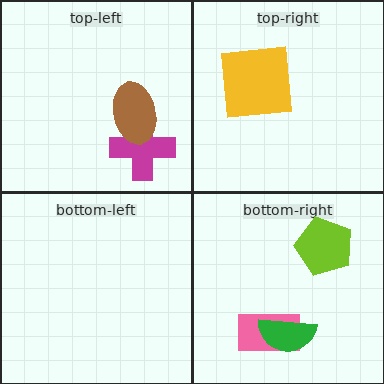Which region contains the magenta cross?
The top-left region.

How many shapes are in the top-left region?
2.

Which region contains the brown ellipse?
The top-left region.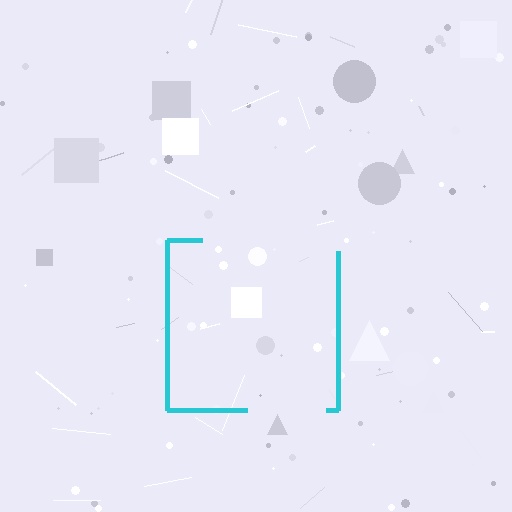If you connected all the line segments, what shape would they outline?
They would outline a square.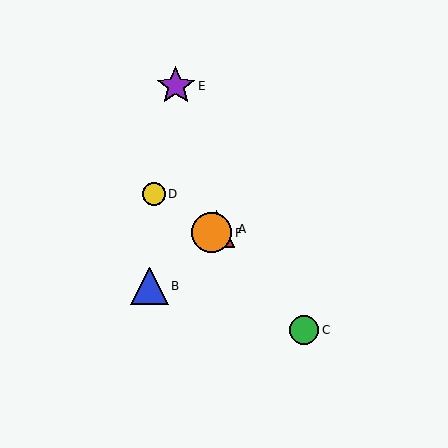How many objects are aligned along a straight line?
3 objects (A, B, F) are aligned along a straight line.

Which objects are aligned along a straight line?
Objects A, B, F are aligned along a straight line.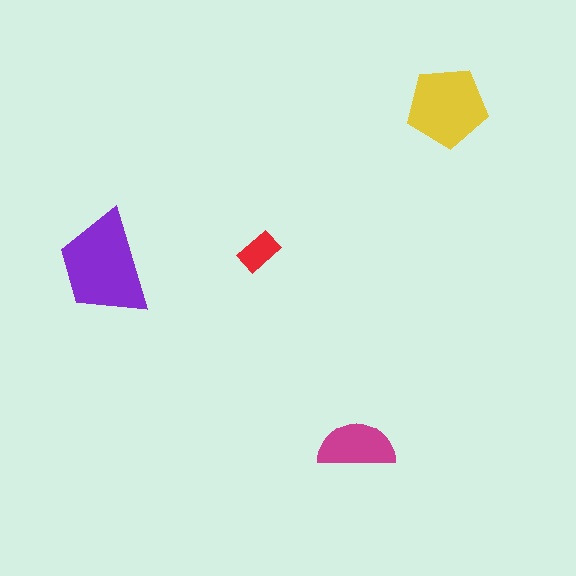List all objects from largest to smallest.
The purple trapezoid, the yellow pentagon, the magenta semicircle, the red rectangle.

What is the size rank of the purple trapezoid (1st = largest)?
1st.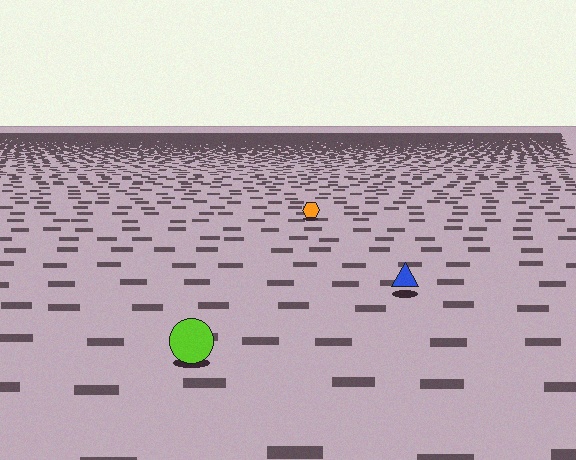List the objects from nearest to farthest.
From nearest to farthest: the lime circle, the blue triangle, the orange hexagon.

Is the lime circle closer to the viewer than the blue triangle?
Yes. The lime circle is closer — you can tell from the texture gradient: the ground texture is coarser near it.